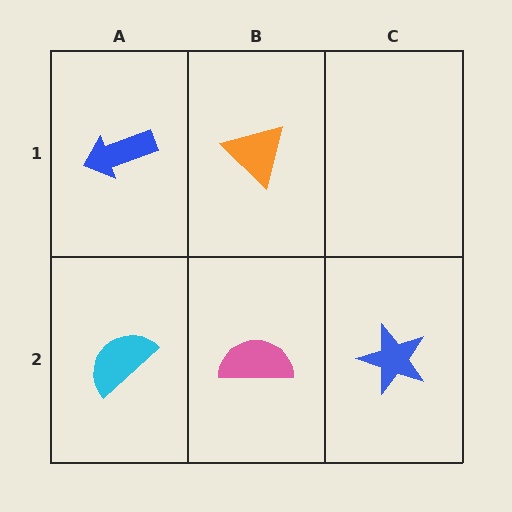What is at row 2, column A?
A cyan semicircle.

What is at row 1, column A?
A blue arrow.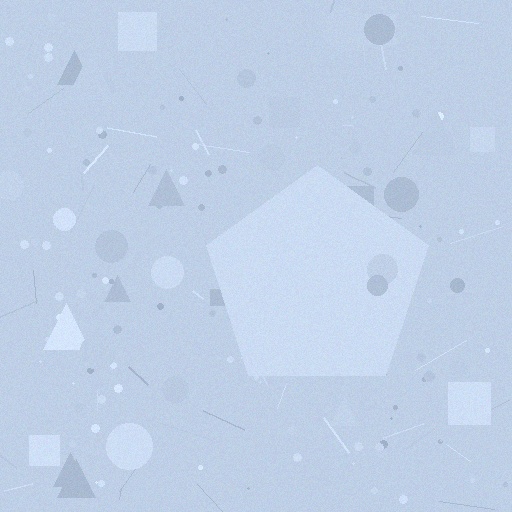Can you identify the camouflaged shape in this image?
The camouflaged shape is a pentagon.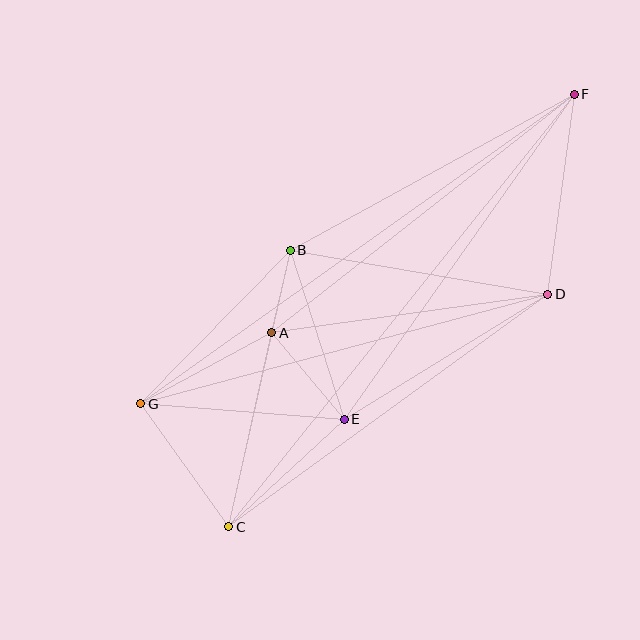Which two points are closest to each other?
Points A and B are closest to each other.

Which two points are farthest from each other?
Points C and F are farthest from each other.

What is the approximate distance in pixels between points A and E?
The distance between A and E is approximately 113 pixels.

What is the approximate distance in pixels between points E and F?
The distance between E and F is approximately 398 pixels.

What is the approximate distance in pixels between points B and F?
The distance between B and F is approximately 324 pixels.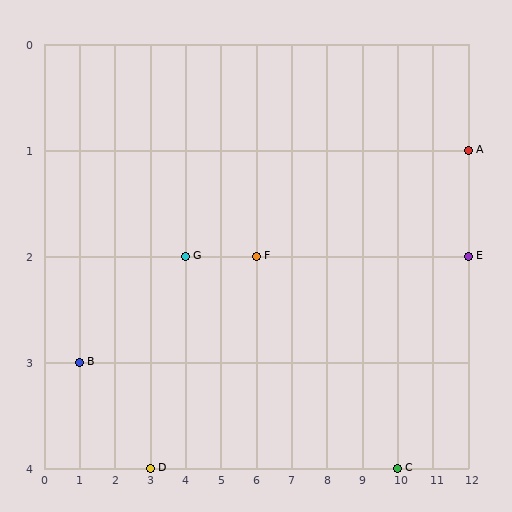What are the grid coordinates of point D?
Point D is at grid coordinates (3, 4).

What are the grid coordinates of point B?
Point B is at grid coordinates (1, 3).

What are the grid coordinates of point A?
Point A is at grid coordinates (12, 1).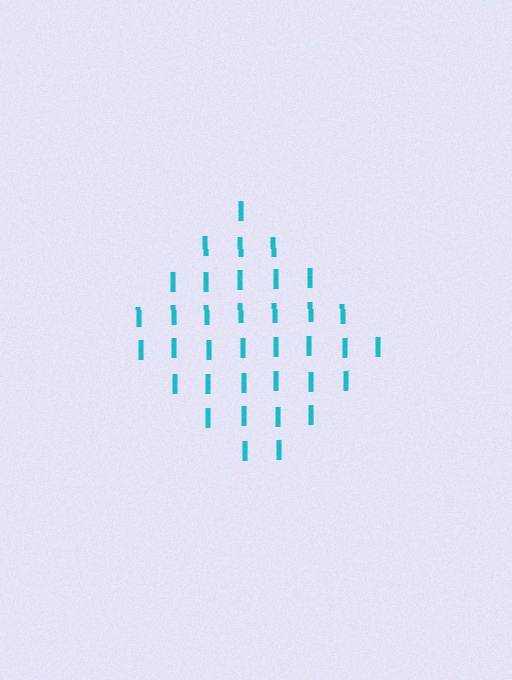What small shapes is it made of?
It is made of small letter I's.